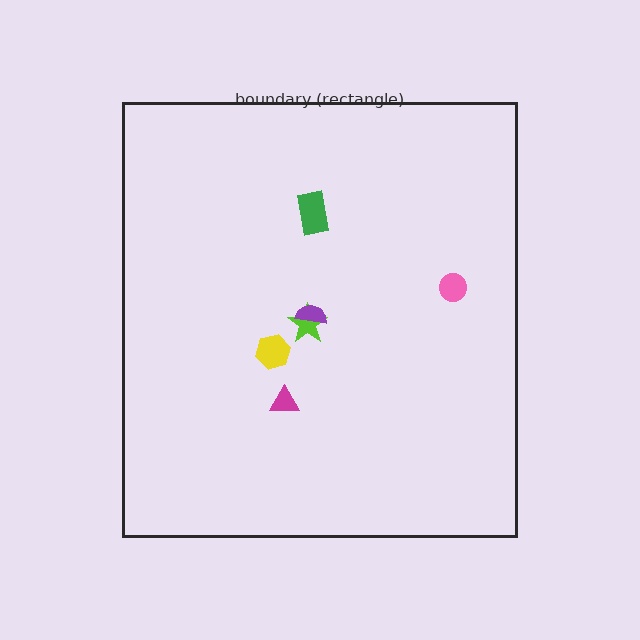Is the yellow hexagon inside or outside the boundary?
Inside.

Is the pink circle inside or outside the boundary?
Inside.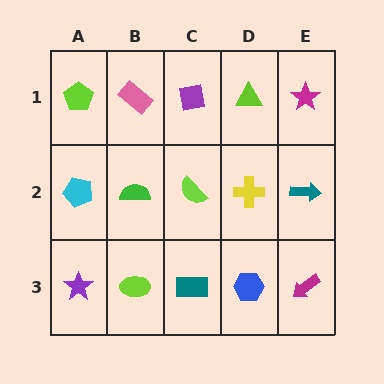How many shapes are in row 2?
5 shapes.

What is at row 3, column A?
A purple star.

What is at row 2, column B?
A green semicircle.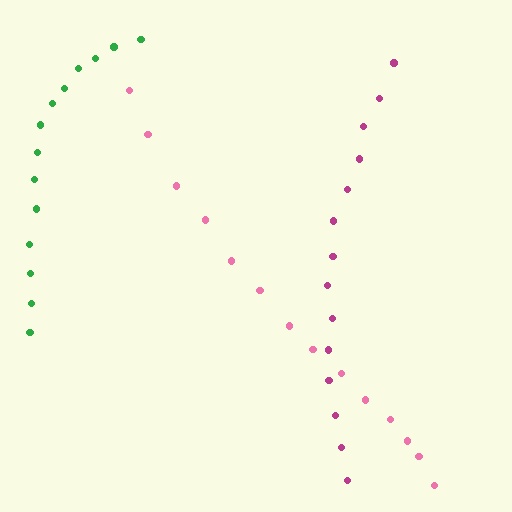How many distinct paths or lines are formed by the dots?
There are 3 distinct paths.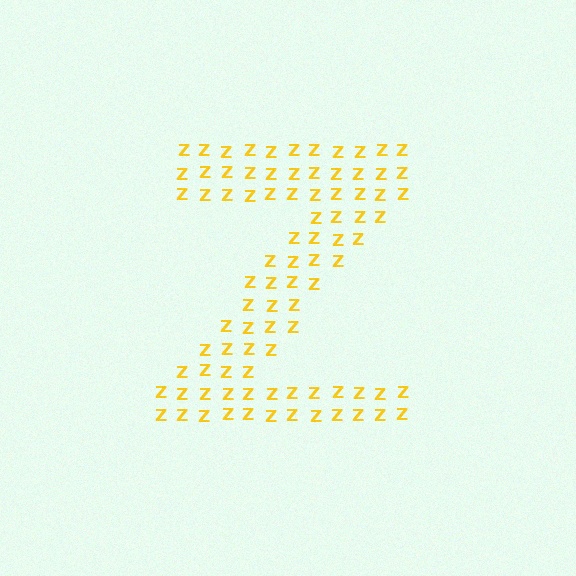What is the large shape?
The large shape is the letter Z.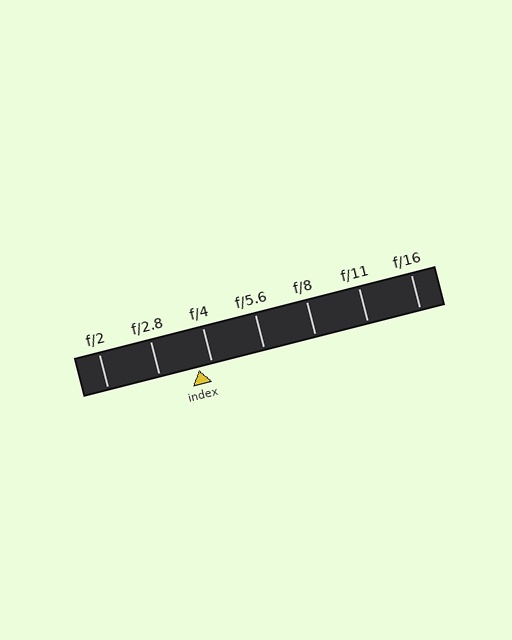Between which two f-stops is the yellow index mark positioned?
The index mark is between f/2.8 and f/4.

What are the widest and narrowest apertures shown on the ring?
The widest aperture shown is f/2 and the narrowest is f/16.